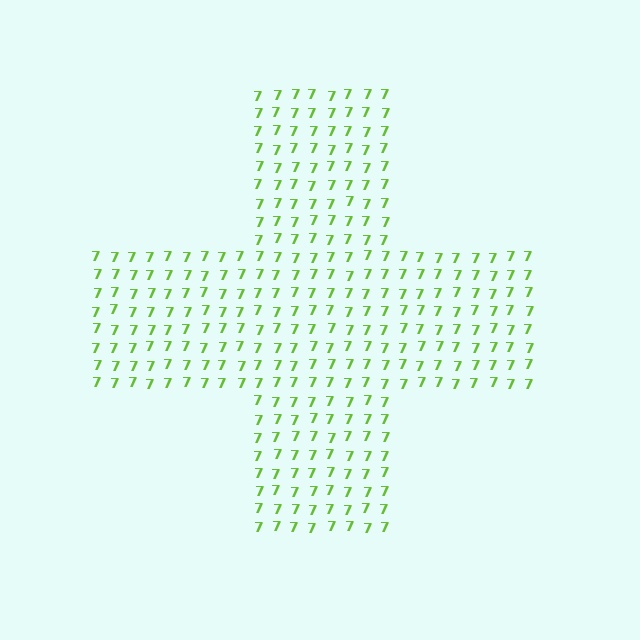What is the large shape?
The large shape is a cross.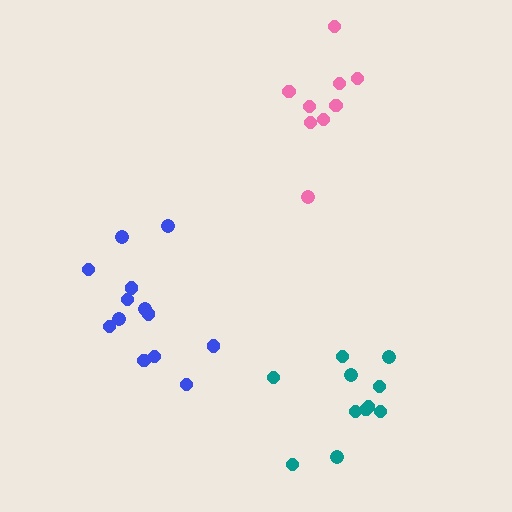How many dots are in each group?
Group 1: 11 dots, Group 2: 9 dots, Group 3: 13 dots (33 total).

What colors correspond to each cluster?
The clusters are colored: teal, pink, blue.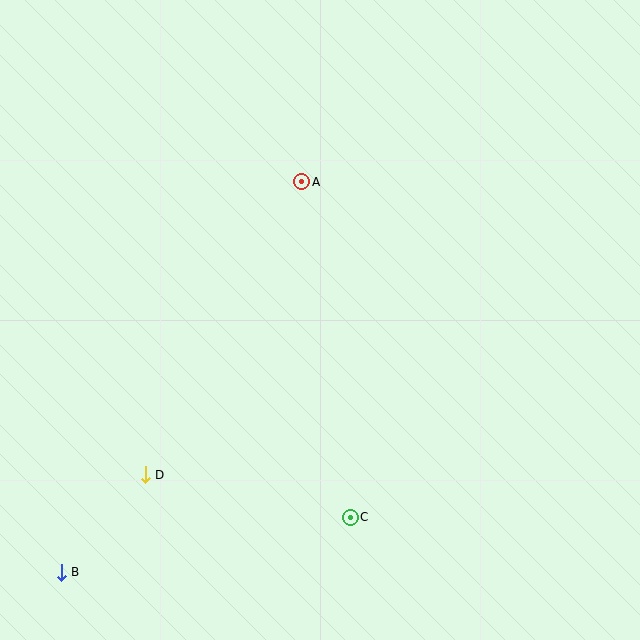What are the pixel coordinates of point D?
Point D is at (145, 475).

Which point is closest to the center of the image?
Point A at (302, 182) is closest to the center.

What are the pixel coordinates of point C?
Point C is at (350, 517).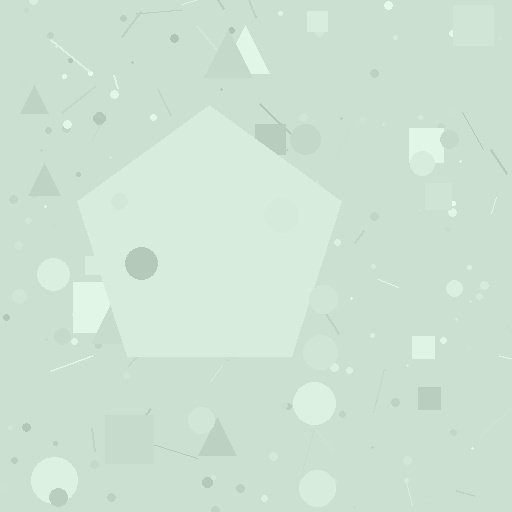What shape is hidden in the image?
A pentagon is hidden in the image.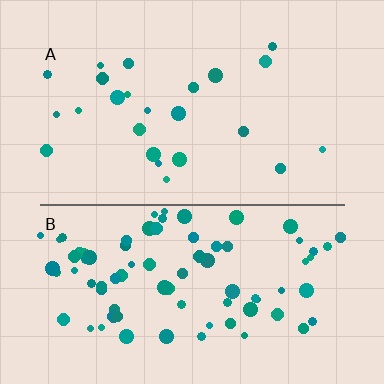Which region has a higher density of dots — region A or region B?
B (the bottom).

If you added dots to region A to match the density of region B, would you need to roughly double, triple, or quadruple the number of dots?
Approximately triple.